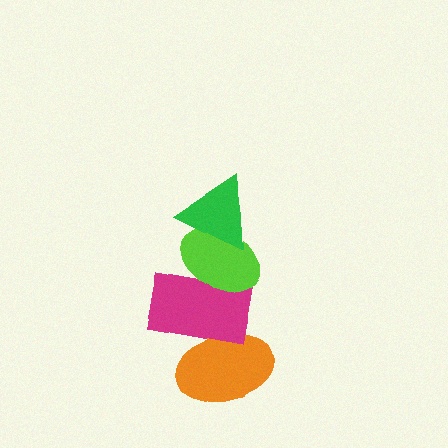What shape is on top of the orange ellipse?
The magenta rectangle is on top of the orange ellipse.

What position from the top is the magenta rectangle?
The magenta rectangle is 3rd from the top.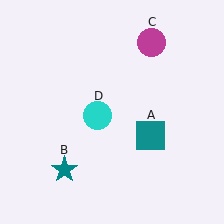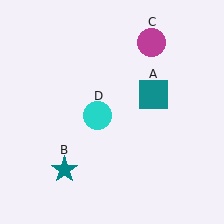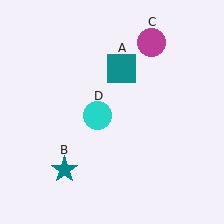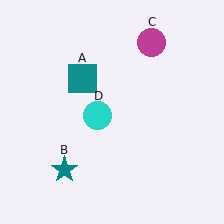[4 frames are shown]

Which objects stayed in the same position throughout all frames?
Teal star (object B) and magenta circle (object C) and cyan circle (object D) remained stationary.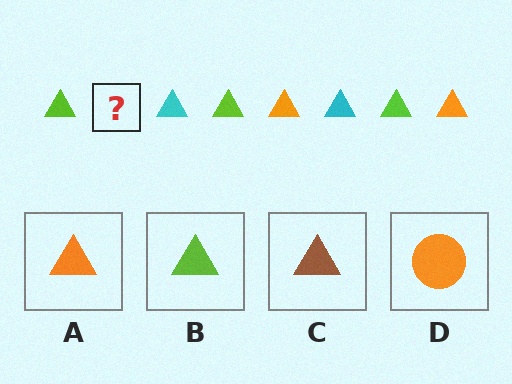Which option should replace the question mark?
Option A.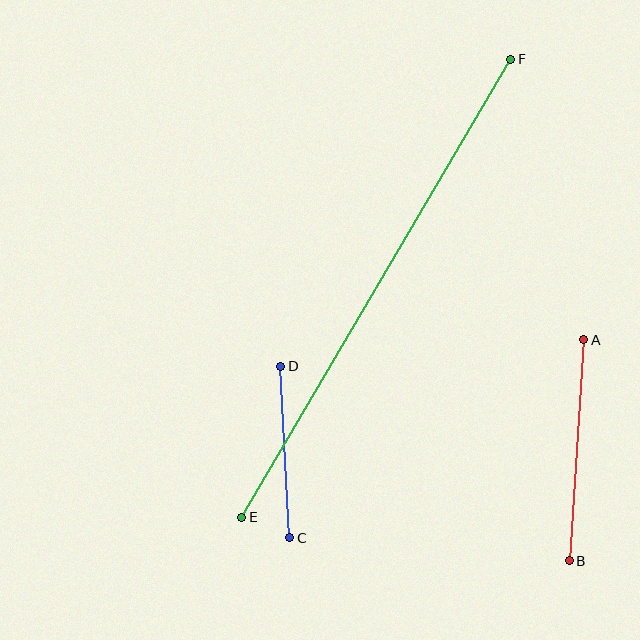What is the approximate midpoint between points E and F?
The midpoint is at approximately (376, 288) pixels.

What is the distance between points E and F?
The distance is approximately 531 pixels.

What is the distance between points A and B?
The distance is approximately 221 pixels.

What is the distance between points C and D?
The distance is approximately 172 pixels.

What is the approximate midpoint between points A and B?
The midpoint is at approximately (577, 450) pixels.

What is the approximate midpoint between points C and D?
The midpoint is at approximately (285, 452) pixels.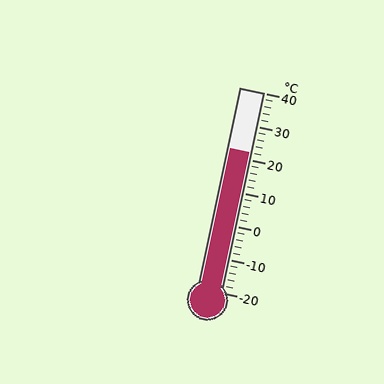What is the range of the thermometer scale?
The thermometer scale ranges from -20°C to 40°C.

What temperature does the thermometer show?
The thermometer shows approximately 22°C.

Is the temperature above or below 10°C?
The temperature is above 10°C.